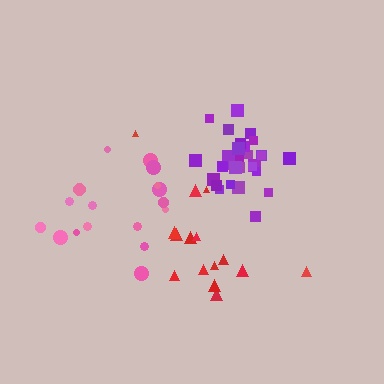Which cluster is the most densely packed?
Purple.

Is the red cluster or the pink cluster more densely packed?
Pink.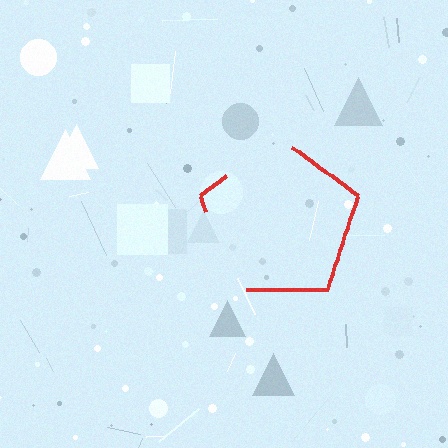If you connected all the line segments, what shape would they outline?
They would outline a pentagon.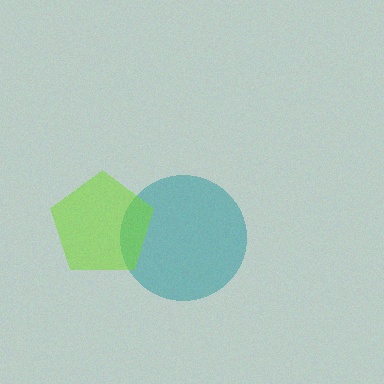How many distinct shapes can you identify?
There are 2 distinct shapes: a teal circle, a lime pentagon.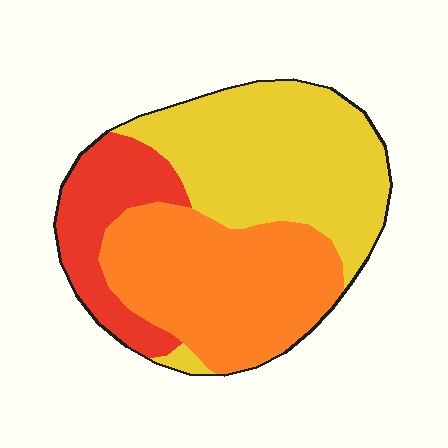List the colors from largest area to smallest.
From largest to smallest: yellow, orange, red.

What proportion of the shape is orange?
Orange takes up between a third and a half of the shape.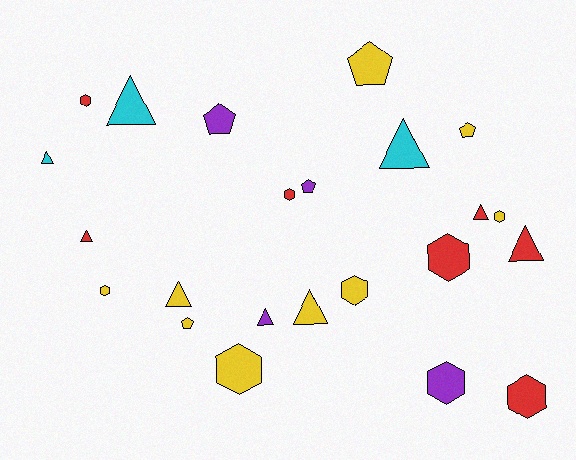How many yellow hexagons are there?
There are 4 yellow hexagons.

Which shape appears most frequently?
Triangle, with 9 objects.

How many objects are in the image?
There are 23 objects.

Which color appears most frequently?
Yellow, with 9 objects.